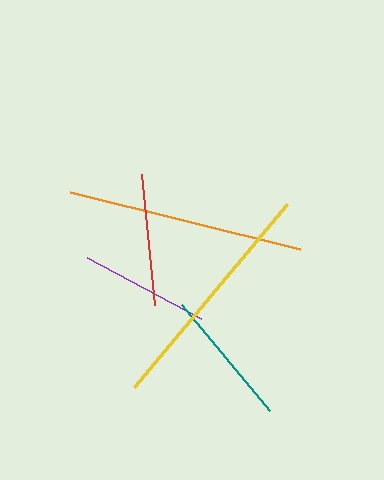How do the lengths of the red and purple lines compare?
The red and purple lines are approximately the same length.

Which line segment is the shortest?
The purple line is the shortest at approximately 129 pixels.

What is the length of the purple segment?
The purple segment is approximately 129 pixels long.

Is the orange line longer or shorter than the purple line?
The orange line is longer than the purple line.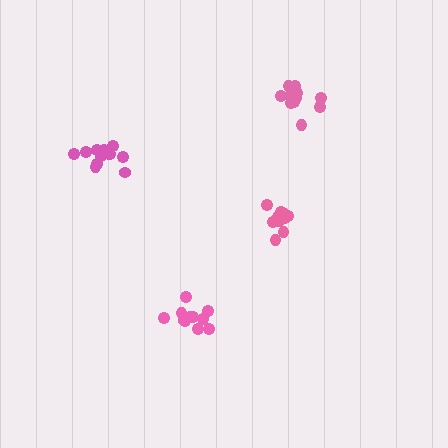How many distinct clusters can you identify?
There are 4 distinct clusters.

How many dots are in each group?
Group 1: 11 dots, Group 2: 13 dots, Group 3: 12 dots, Group 4: 12 dots (48 total).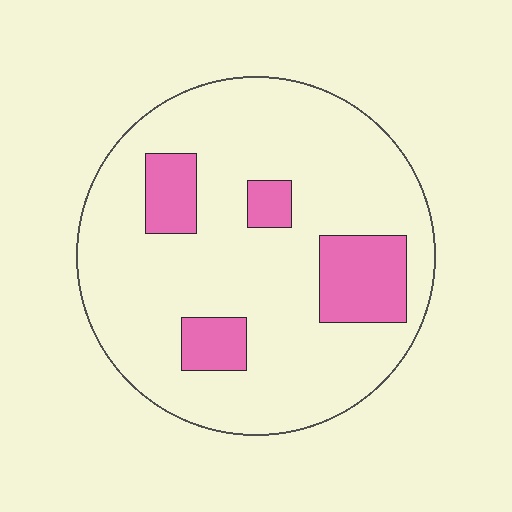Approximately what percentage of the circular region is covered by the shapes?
Approximately 15%.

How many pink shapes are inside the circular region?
4.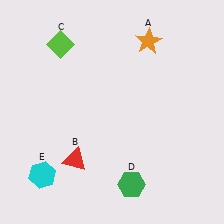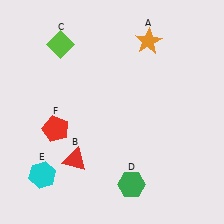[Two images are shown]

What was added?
A red pentagon (F) was added in Image 2.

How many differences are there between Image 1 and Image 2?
There is 1 difference between the two images.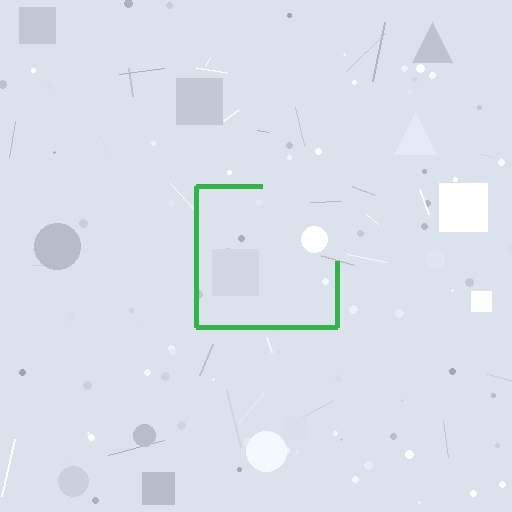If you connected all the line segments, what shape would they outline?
They would outline a square.